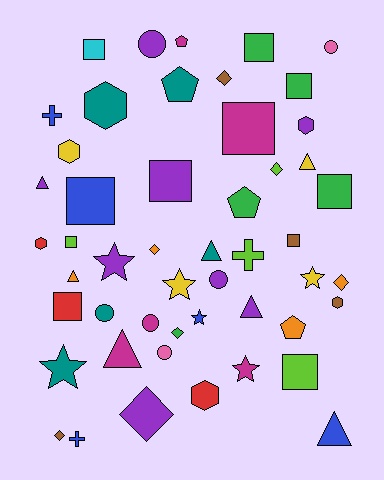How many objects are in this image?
There are 50 objects.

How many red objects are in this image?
There are 3 red objects.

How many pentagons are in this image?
There are 4 pentagons.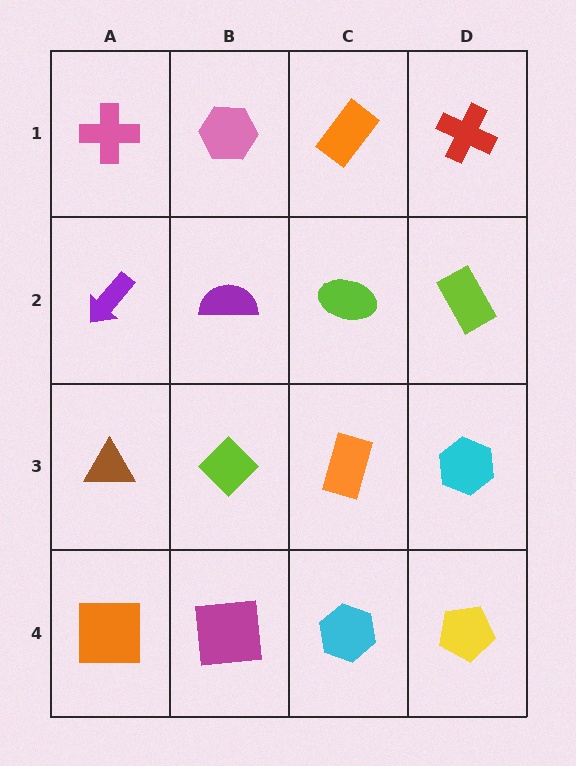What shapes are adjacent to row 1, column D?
A lime rectangle (row 2, column D), an orange rectangle (row 1, column C).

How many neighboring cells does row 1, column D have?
2.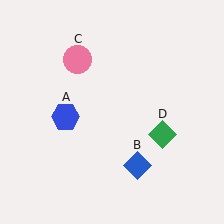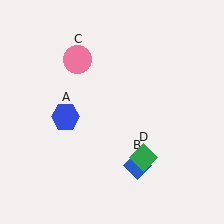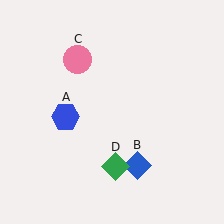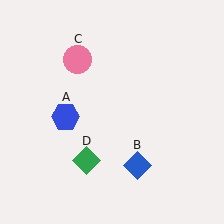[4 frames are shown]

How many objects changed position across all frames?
1 object changed position: green diamond (object D).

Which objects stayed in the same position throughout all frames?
Blue hexagon (object A) and blue diamond (object B) and pink circle (object C) remained stationary.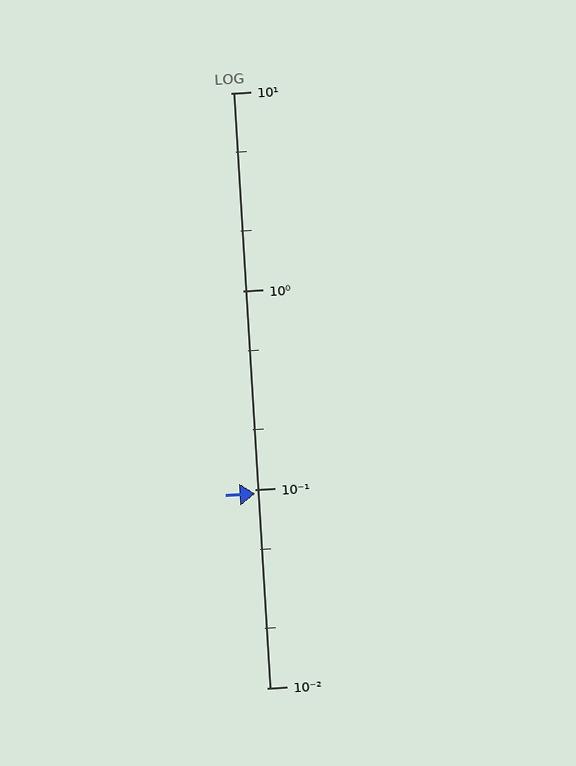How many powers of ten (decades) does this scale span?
The scale spans 3 decades, from 0.01 to 10.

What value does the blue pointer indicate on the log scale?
The pointer indicates approximately 0.095.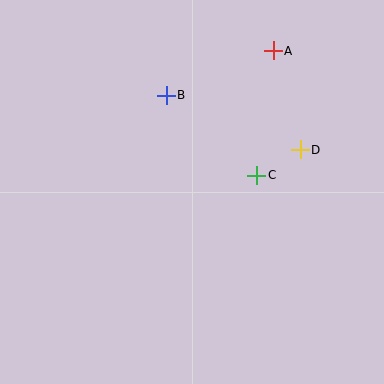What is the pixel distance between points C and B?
The distance between C and B is 121 pixels.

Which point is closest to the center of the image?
Point C at (257, 175) is closest to the center.